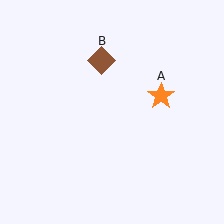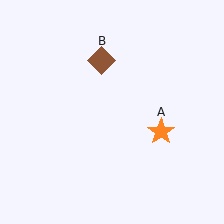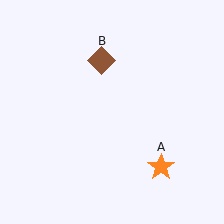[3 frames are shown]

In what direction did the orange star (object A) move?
The orange star (object A) moved down.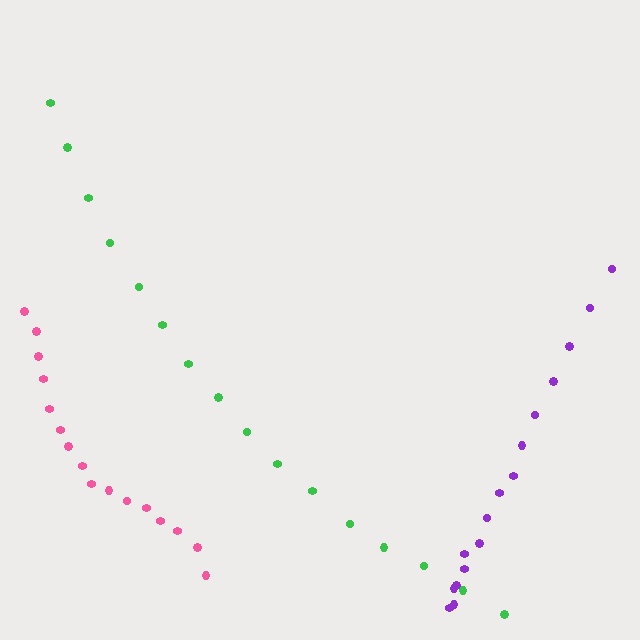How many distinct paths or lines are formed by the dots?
There are 3 distinct paths.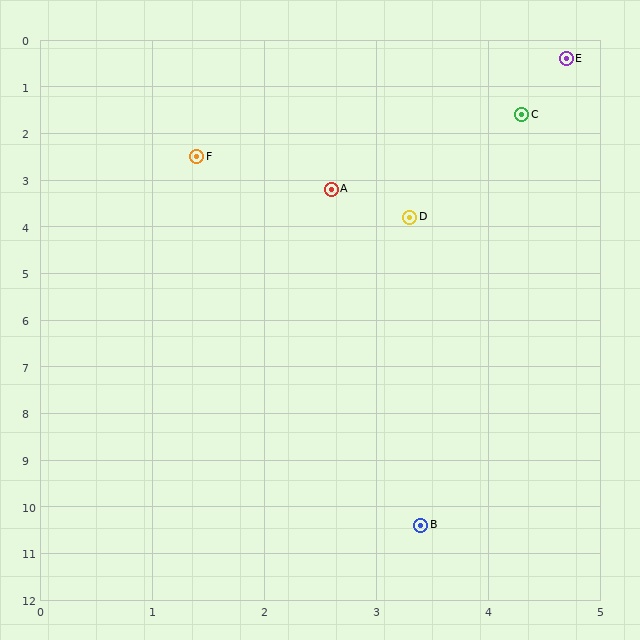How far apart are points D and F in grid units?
Points D and F are about 2.3 grid units apart.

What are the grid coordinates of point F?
Point F is at approximately (1.4, 2.5).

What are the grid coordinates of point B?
Point B is at approximately (3.4, 10.4).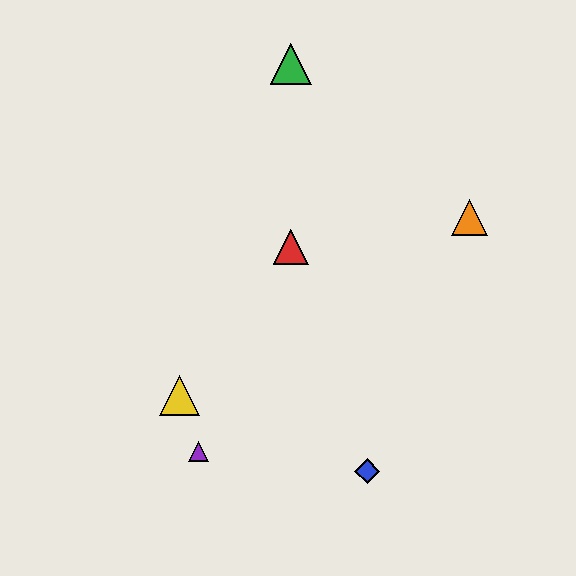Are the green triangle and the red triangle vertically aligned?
Yes, both are at x≈291.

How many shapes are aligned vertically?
2 shapes (the red triangle, the green triangle) are aligned vertically.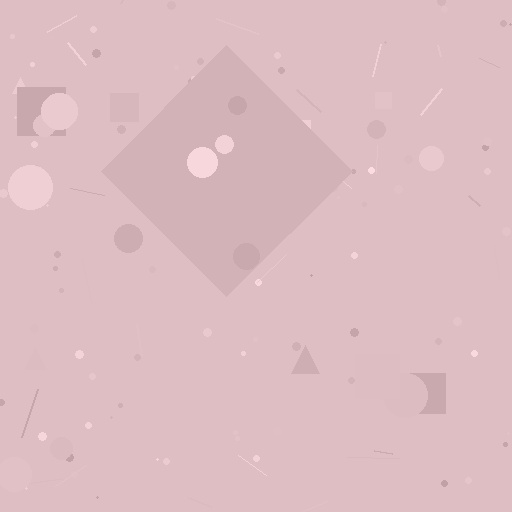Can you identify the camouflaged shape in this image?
The camouflaged shape is a diamond.